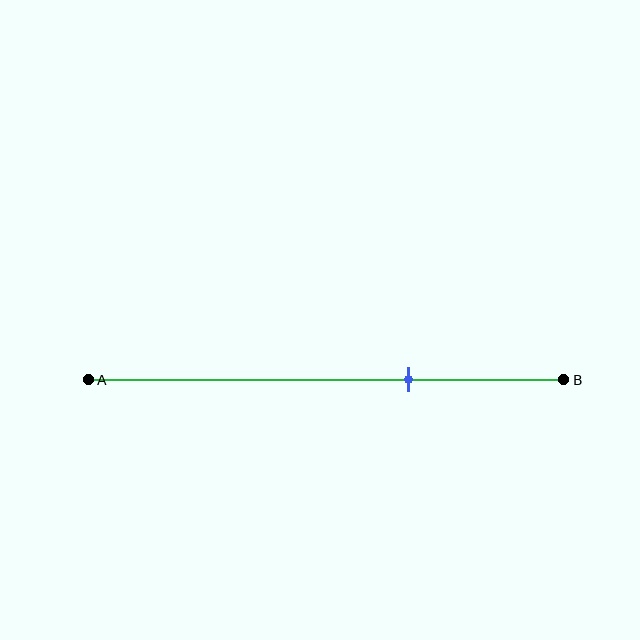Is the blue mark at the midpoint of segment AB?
No, the mark is at about 65% from A, not at the 50% midpoint.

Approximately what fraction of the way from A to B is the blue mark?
The blue mark is approximately 65% of the way from A to B.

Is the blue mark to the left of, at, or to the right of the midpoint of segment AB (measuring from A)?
The blue mark is to the right of the midpoint of segment AB.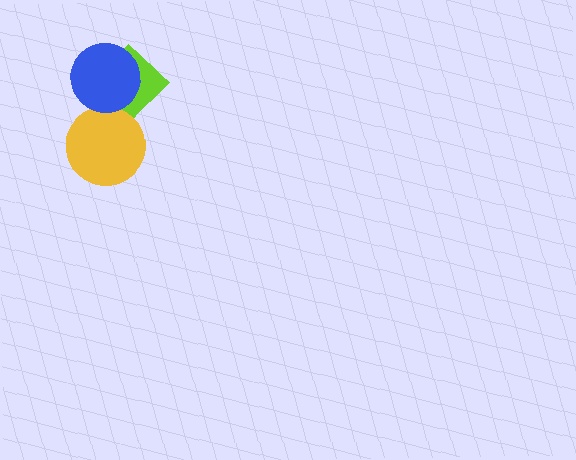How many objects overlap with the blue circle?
1 object overlaps with the blue circle.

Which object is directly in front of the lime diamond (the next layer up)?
The yellow circle is directly in front of the lime diamond.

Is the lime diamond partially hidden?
Yes, it is partially covered by another shape.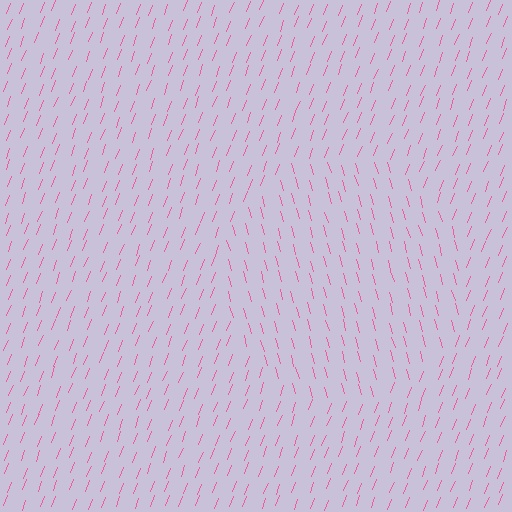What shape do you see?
I see a circle.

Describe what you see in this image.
The image is filled with small pink line segments. A circle region in the image has lines oriented differently from the surrounding lines, creating a visible texture boundary.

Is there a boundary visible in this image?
Yes, there is a texture boundary formed by a change in line orientation.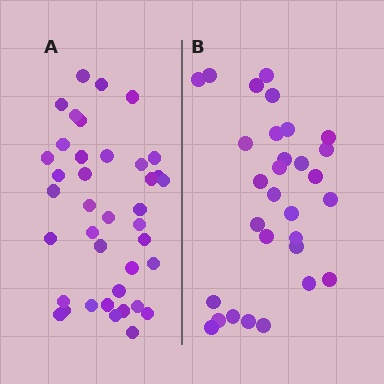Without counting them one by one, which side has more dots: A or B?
Region A (the left region) has more dots.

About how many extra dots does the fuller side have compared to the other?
Region A has roughly 8 or so more dots than region B.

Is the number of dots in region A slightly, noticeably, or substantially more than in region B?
Region A has noticeably more, but not dramatically so. The ratio is roughly 1.3 to 1.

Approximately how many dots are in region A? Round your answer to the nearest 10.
About 40 dots. (The exact count is 39, which rounds to 40.)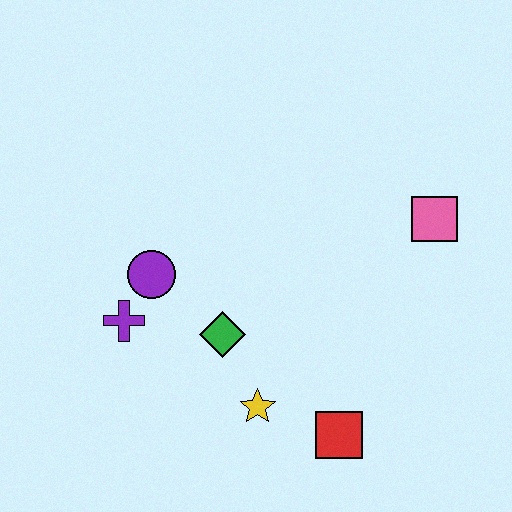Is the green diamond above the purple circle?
No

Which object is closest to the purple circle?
The purple cross is closest to the purple circle.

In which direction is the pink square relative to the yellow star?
The pink square is above the yellow star.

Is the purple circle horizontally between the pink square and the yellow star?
No